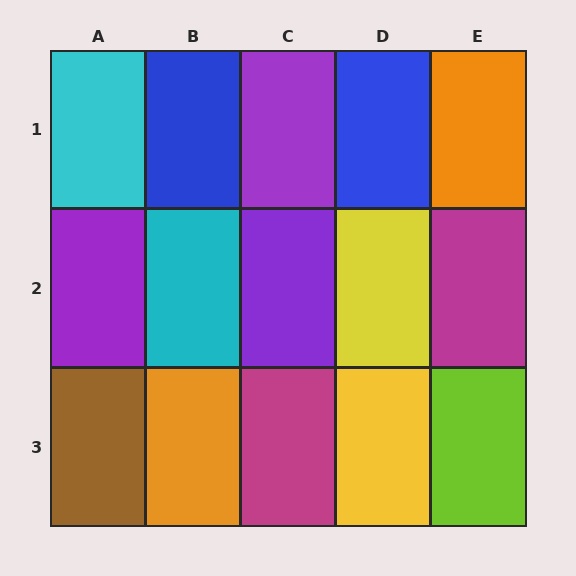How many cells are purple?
3 cells are purple.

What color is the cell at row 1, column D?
Blue.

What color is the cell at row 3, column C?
Magenta.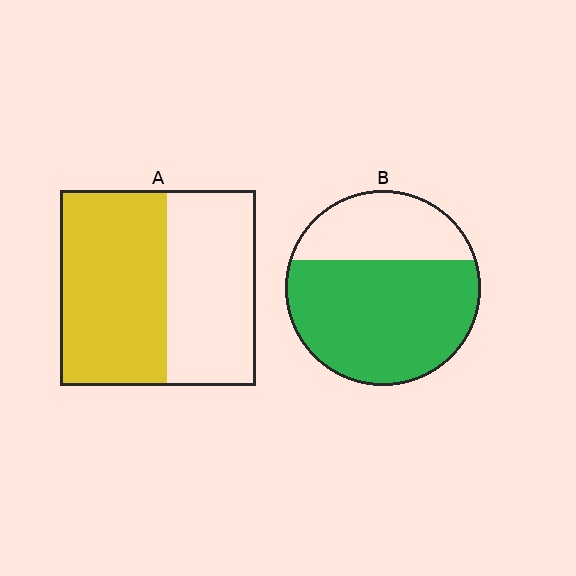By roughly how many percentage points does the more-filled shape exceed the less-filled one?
By roughly 15 percentage points (B over A).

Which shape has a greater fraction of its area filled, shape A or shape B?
Shape B.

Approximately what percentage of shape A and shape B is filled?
A is approximately 55% and B is approximately 70%.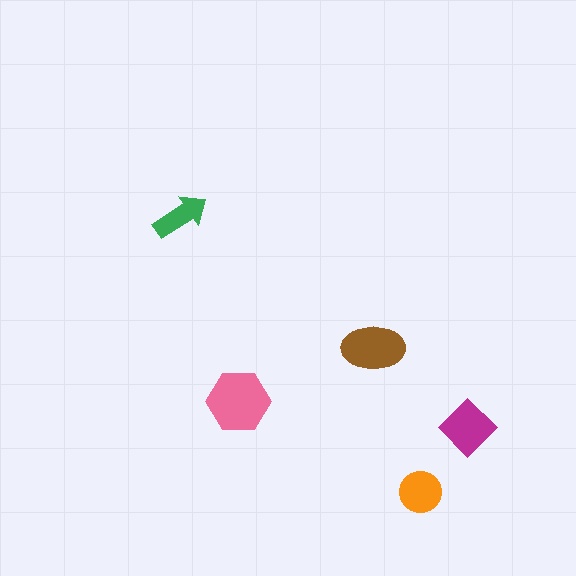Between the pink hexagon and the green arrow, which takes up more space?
The pink hexagon.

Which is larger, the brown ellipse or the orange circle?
The brown ellipse.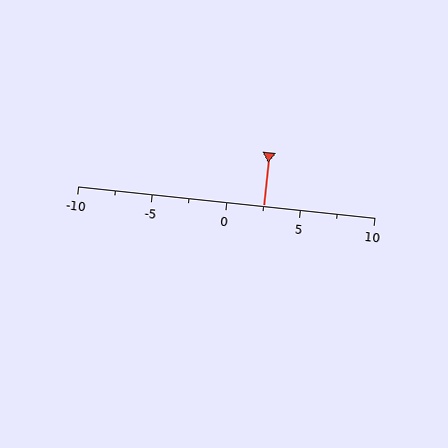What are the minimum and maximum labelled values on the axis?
The axis runs from -10 to 10.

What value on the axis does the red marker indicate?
The marker indicates approximately 2.5.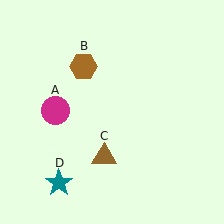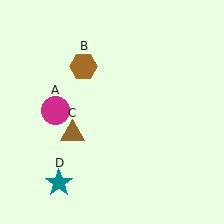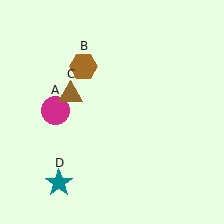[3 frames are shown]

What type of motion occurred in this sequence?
The brown triangle (object C) rotated clockwise around the center of the scene.